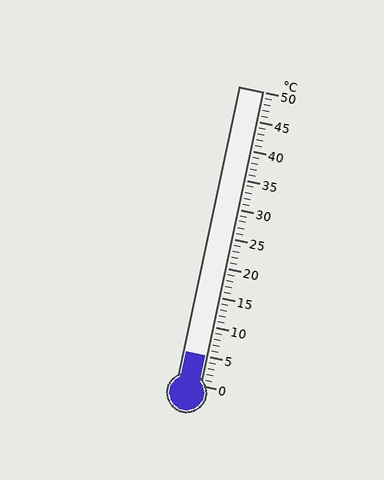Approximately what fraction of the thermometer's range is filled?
The thermometer is filled to approximately 10% of its range.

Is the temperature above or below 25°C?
The temperature is below 25°C.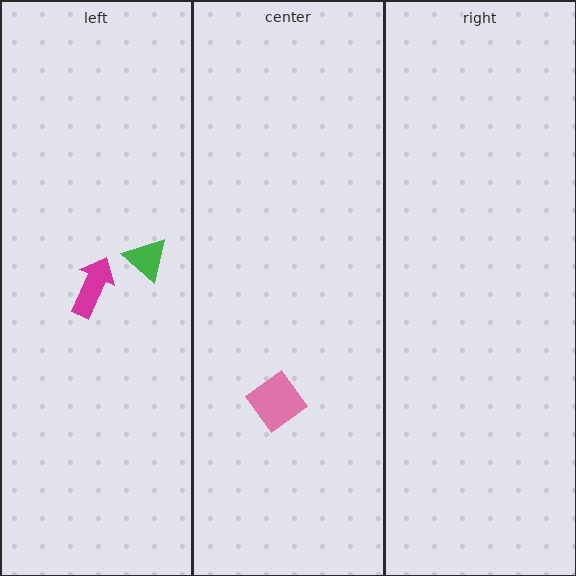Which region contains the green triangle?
The left region.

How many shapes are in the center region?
1.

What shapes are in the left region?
The magenta arrow, the green triangle.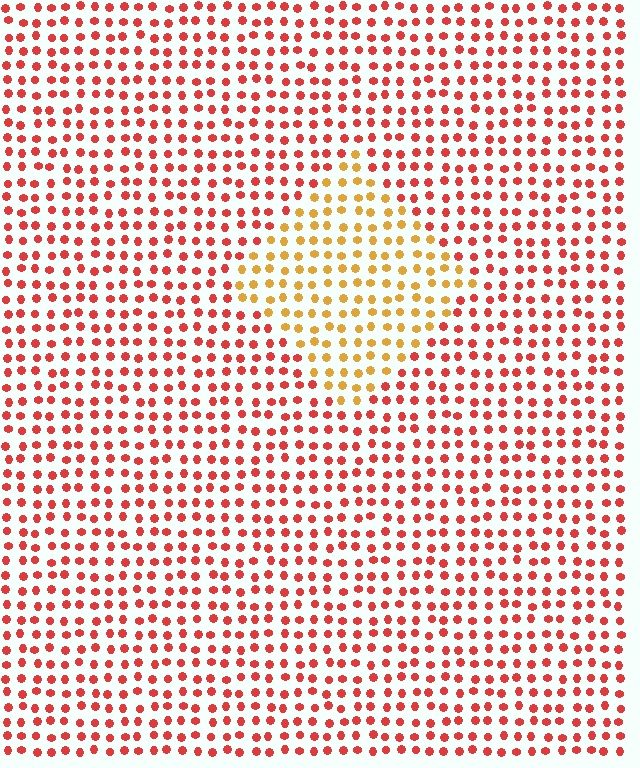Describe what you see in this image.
The image is filled with small red elements in a uniform arrangement. A diamond-shaped region is visible where the elements are tinted to a slightly different hue, forming a subtle color boundary.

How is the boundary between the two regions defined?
The boundary is defined purely by a slight shift in hue (about 40 degrees). Spacing, size, and orientation are identical on both sides.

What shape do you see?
I see a diamond.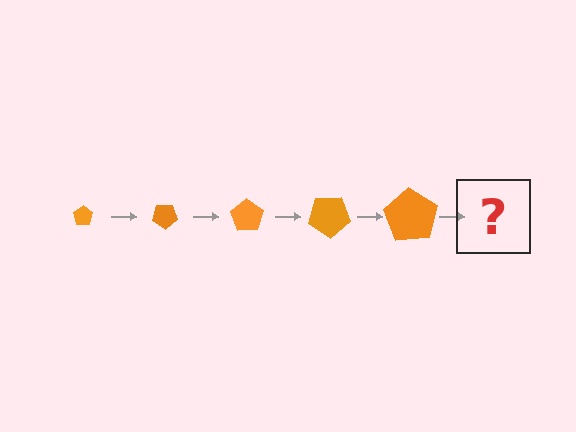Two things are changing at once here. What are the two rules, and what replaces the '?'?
The two rules are that the pentagon grows larger each step and it rotates 35 degrees each step. The '?' should be a pentagon, larger than the previous one and rotated 175 degrees from the start.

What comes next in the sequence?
The next element should be a pentagon, larger than the previous one and rotated 175 degrees from the start.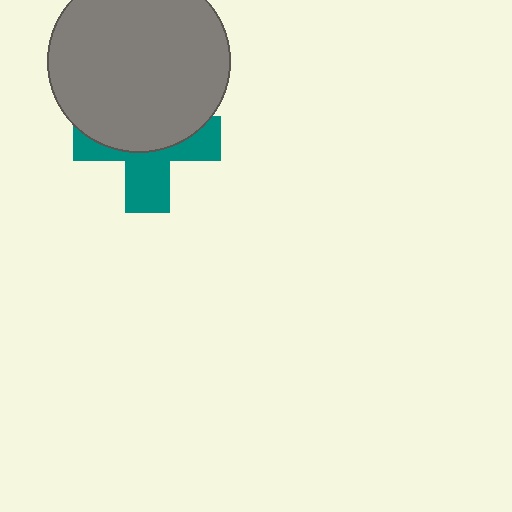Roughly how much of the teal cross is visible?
About half of it is visible (roughly 46%).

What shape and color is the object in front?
The object in front is a gray circle.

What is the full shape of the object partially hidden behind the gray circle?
The partially hidden object is a teal cross.